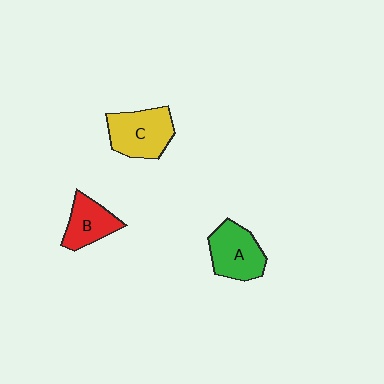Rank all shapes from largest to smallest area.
From largest to smallest: C (yellow), A (green), B (red).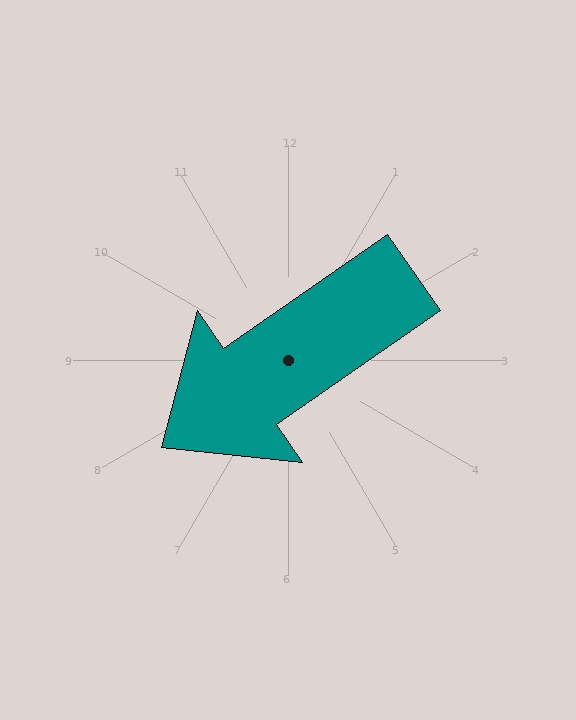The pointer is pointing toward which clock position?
Roughly 8 o'clock.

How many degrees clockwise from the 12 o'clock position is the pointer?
Approximately 235 degrees.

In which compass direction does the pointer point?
Southwest.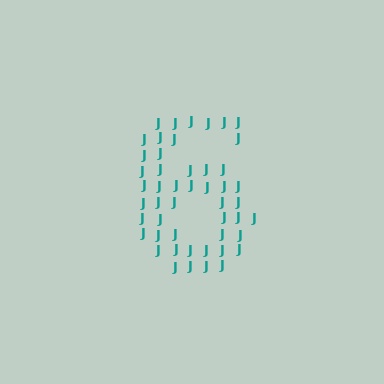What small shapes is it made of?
It is made of small letter J's.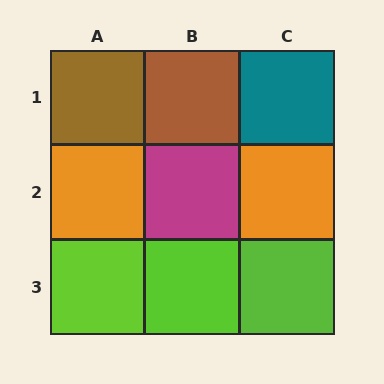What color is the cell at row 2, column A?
Orange.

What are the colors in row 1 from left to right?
Brown, brown, teal.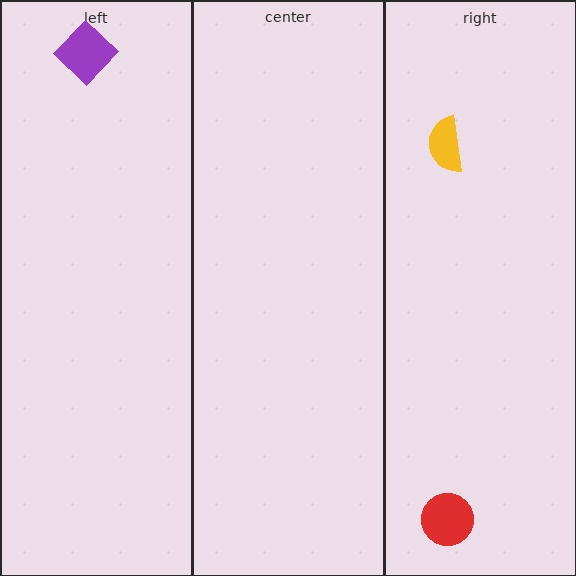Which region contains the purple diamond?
The left region.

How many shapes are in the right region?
2.